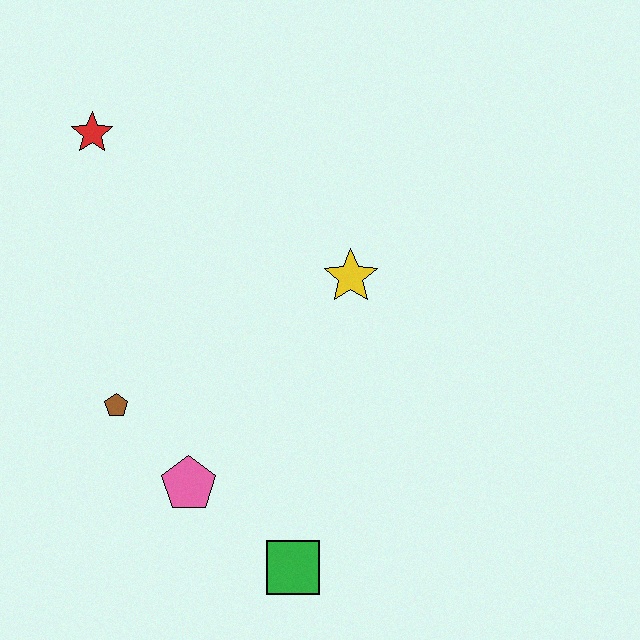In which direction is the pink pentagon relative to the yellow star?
The pink pentagon is below the yellow star.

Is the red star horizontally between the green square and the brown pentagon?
No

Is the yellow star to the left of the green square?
No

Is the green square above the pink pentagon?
No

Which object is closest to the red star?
The brown pentagon is closest to the red star.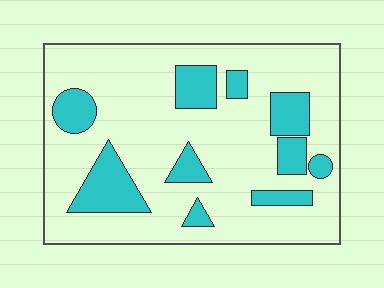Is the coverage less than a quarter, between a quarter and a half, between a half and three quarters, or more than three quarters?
Less than a quarter.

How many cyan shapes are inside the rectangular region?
10.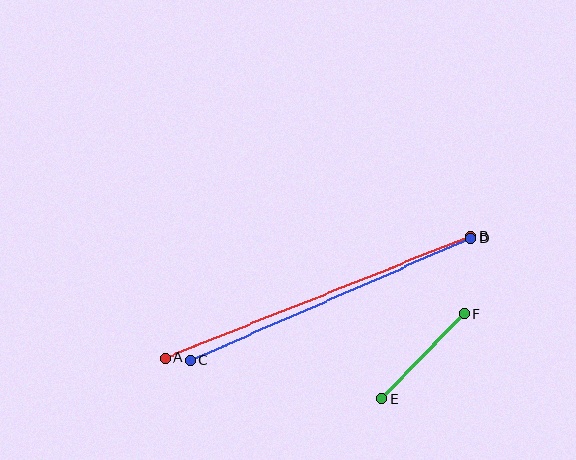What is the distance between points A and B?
The distance is approximately 329 pixels.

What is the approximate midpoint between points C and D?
The midpoint is at approximately (330, 299) pixels.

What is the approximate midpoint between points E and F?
The midpoint is at approximately (423, 356) pixels.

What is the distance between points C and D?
The distance is approximately 307 pixels.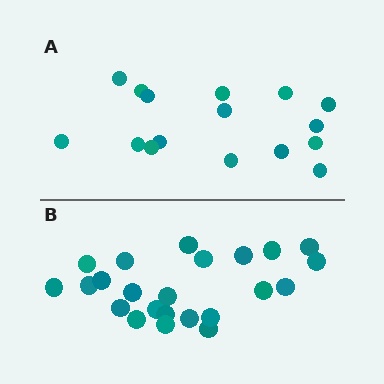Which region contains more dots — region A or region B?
Region B (the bottom region) has more dots.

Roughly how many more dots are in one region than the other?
Region B has roughly 8 or so more dots than region A.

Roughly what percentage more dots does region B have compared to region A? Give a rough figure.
About 45% more.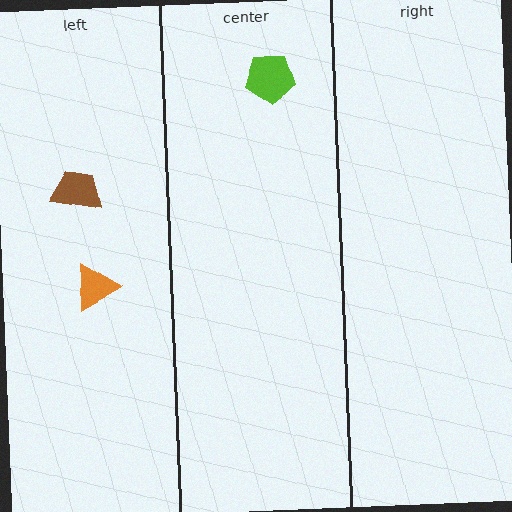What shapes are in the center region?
The lime pentagon.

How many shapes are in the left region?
2.